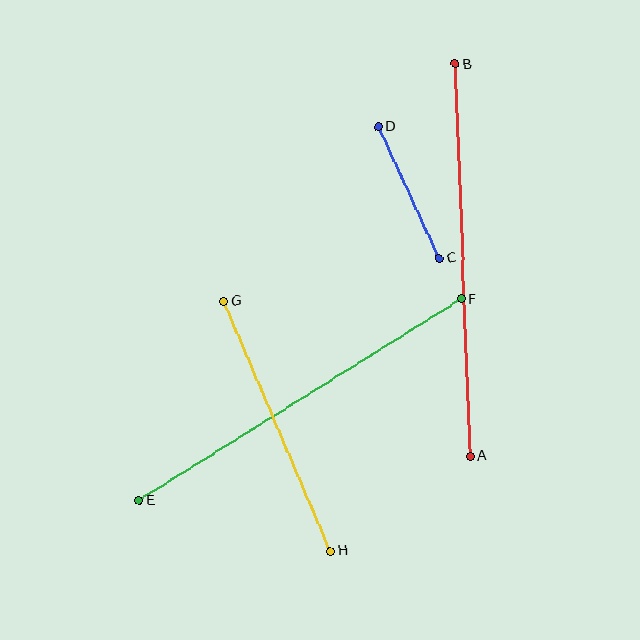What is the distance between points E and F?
The distance is approximately 380 pixels.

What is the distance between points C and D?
The distance is approximately 145 pixels.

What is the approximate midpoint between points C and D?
The midpoint is at approximately (409, 192) pixels.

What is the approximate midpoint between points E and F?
The midpoint is at approximately (300, 399) pixels.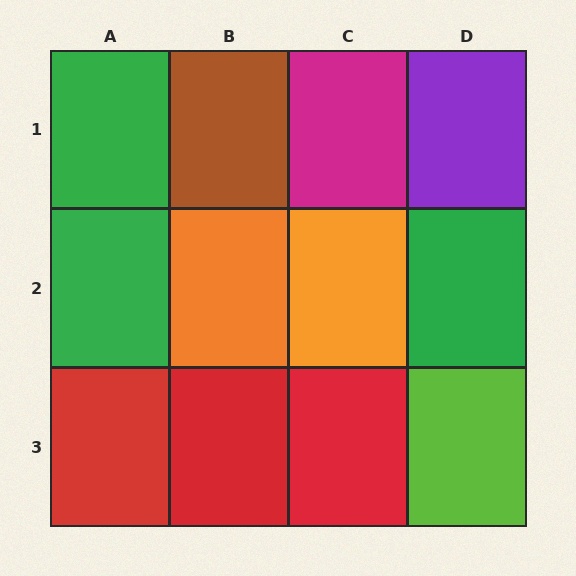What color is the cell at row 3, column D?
Lime.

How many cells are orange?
2 cells are orange.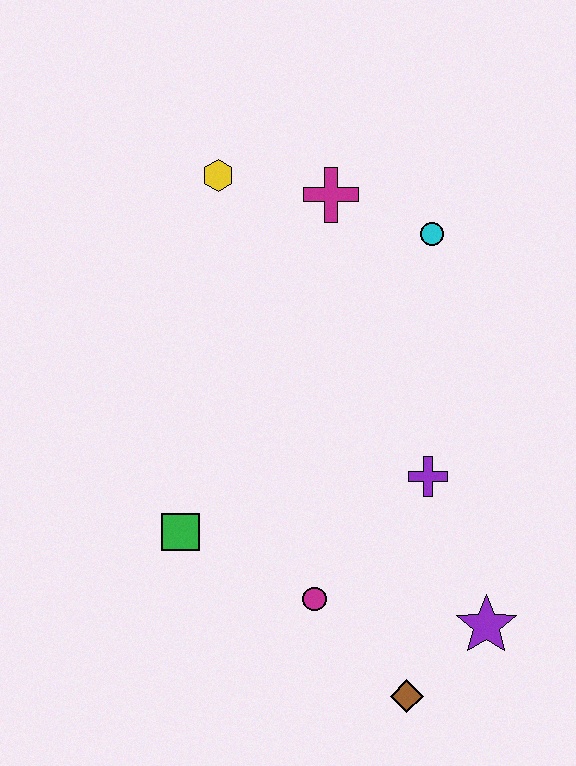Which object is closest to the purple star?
The brown diamond is closest to the purple star.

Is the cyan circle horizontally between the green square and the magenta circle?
No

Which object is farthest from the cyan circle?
The brown diamond is farthest from the cyan circle.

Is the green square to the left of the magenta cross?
Yes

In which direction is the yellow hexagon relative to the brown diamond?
The yellow hexagon is above the brown diamond.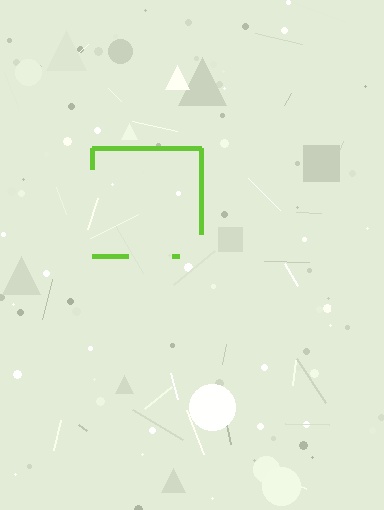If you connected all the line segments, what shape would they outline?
They would outline a square.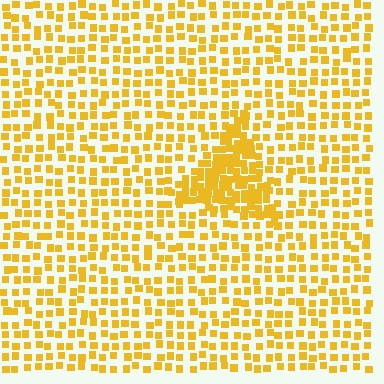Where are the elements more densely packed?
The elements are more densely packed inside the triangle boundary.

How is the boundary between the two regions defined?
The boundary is defined by a change in element density (approximately 2.3x ratio). All elements are the same color, size, and shape.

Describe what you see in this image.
The image contains small yellow elements arranged at two different densities. A triangle-shaped region is visible where the elements are more densely packed than the surrounding area.